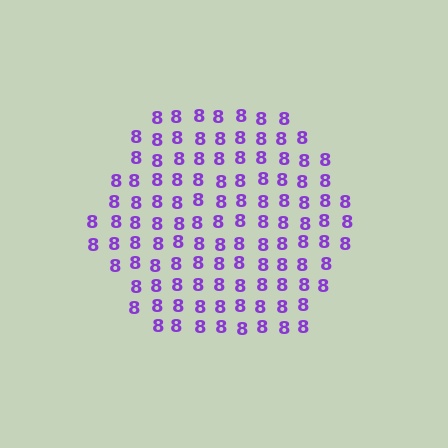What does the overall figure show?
The overall figure shows a hexagon.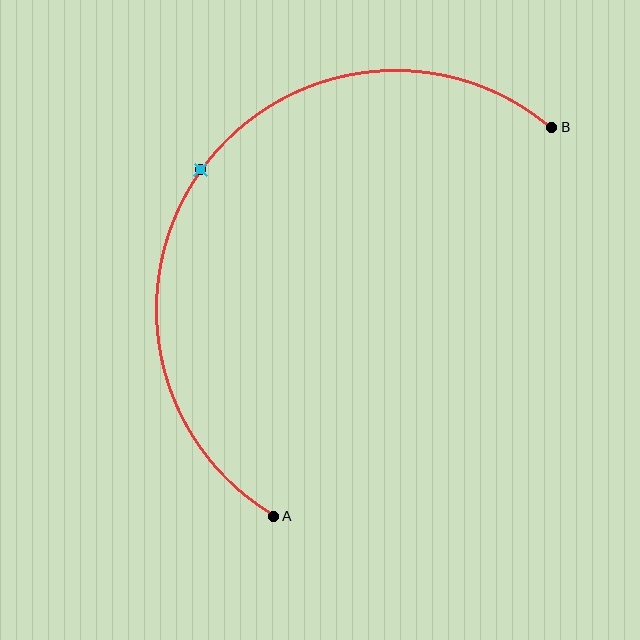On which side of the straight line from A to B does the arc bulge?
The arc bulges above and to the left of the straight line connecting A and B.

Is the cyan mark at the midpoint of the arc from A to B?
Yes. The cyan mark lies on the arc at equal arc-length from both A and B — it is the arc midpoint.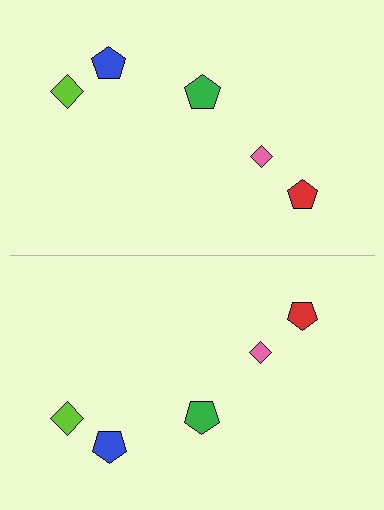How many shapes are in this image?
There are 10 shapes in this image.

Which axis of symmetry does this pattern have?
The pattern has a horizontal axis of symmetry running through the center of the image.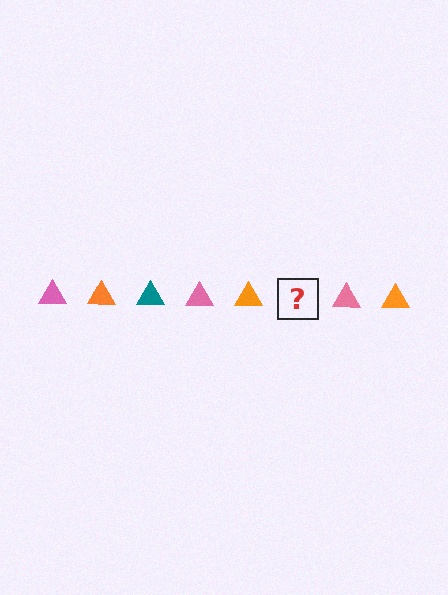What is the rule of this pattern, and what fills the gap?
The rule is that the pattern cycles through pink, orange, teal triangles. The gap should be filled with a teal triangle.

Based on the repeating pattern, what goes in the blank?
The blank should be a teal triangle.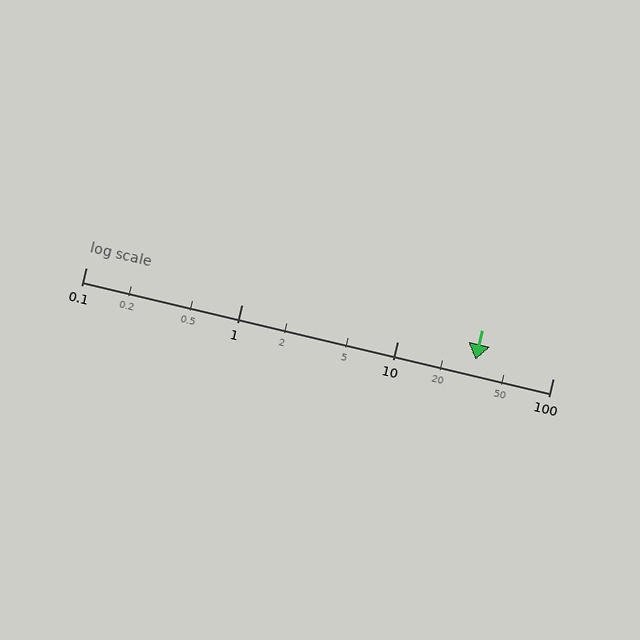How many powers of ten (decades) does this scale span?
The scale spans 3 decades, from 0.1 to 100.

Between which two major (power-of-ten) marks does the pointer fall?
The pointer is between 10 and 100.